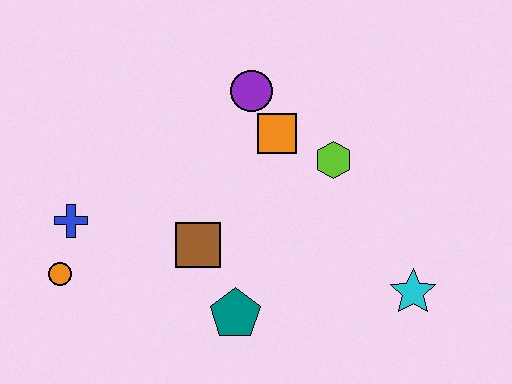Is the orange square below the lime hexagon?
No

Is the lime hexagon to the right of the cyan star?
No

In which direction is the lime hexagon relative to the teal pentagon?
The lime hexagon is above the teal pentagon.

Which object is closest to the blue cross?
The orange circle is closest to the blue cross.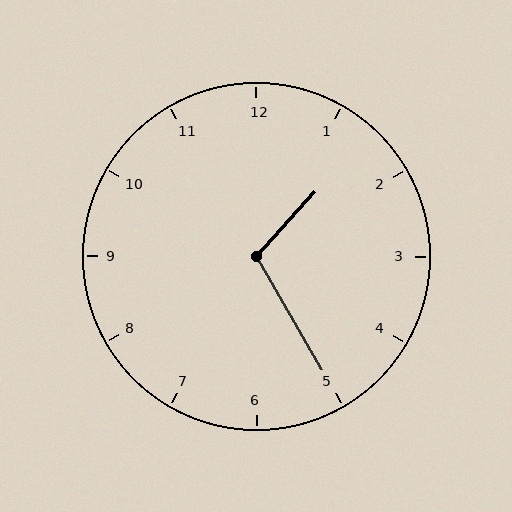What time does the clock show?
1:25.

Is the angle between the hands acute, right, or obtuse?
It is obtuse.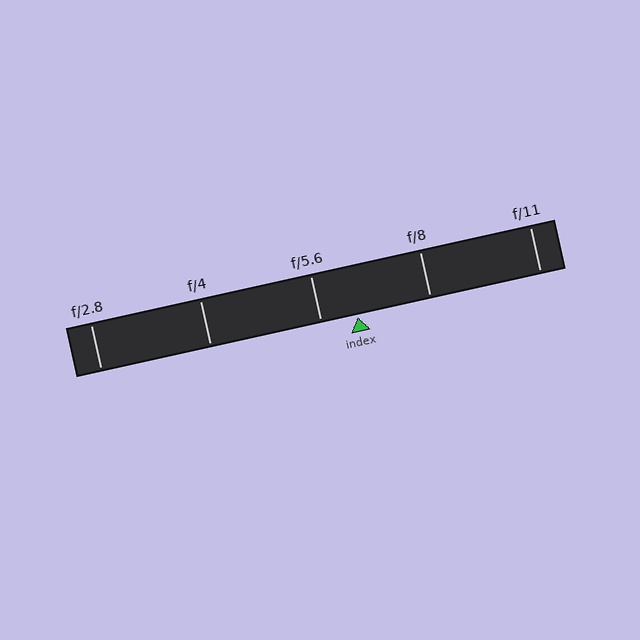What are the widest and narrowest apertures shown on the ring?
The widest aperture shown is f/2.8 and the narrowest is f/11.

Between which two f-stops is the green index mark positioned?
The index mark is between f/5.6 and f/8.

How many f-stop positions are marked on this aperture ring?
There are 5 f-stop positions marked.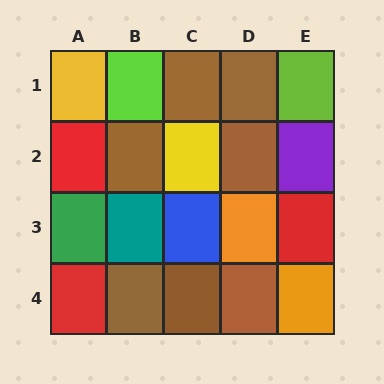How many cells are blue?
1 cell is blue.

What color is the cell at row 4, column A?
Red.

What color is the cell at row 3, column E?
Red.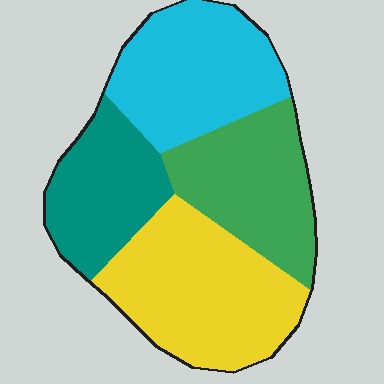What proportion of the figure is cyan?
Cyan covers roughly 25% of the figure.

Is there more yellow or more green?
Yellow.